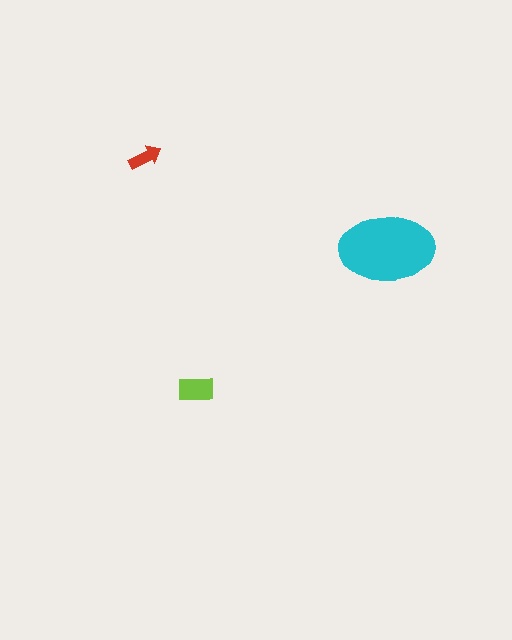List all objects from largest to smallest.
The cyan ellipse, the lime rectangle, the red arrow.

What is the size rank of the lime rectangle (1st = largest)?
2nd.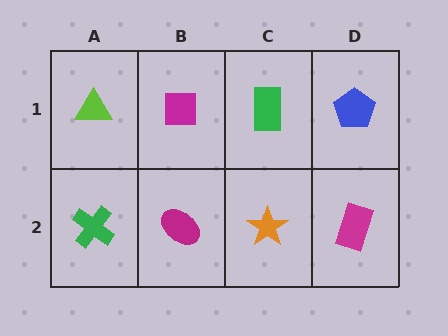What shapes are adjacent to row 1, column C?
An orange star (row 2, column C), a magenta square (row 1, column B), a blue pentagon (row 1, column D).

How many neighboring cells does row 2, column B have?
3.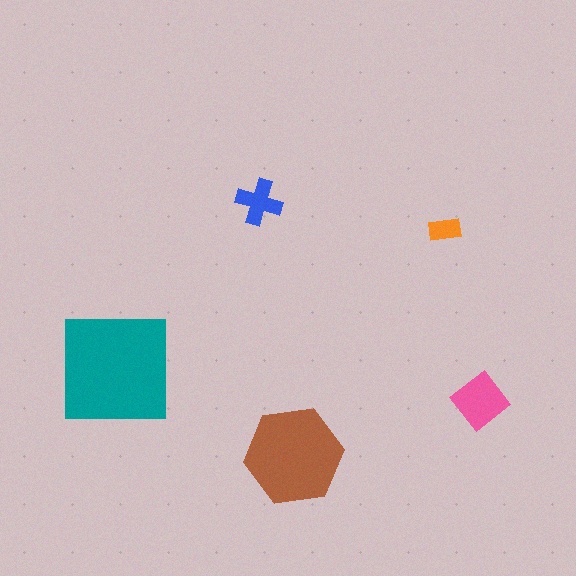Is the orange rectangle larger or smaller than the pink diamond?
Smaller.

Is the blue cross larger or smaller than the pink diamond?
Smaller.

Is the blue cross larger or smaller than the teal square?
Smaller.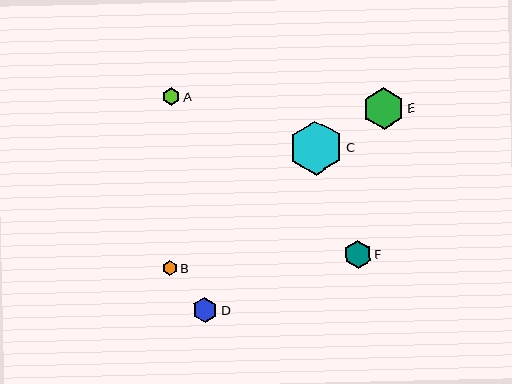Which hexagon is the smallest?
Hexagon B is the smallest with a size of approximately 15 pixels.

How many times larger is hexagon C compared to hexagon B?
Hexagon C is approximately 3.5 times the size of hexagon B.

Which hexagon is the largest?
Hexagon C is the largest with a size of approximately 54 pixels.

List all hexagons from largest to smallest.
From largest to smallest: C, E, F, D, A, B.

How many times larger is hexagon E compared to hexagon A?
Hexagon E is approximately 2.4 times the size of hexagon A.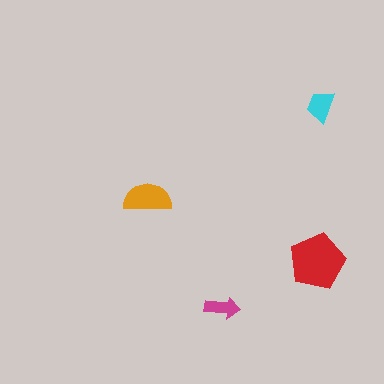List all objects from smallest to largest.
The magenta arrow, the cyan trapezoid, the orange semicircle, the red pentagon.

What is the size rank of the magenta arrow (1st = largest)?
4th.